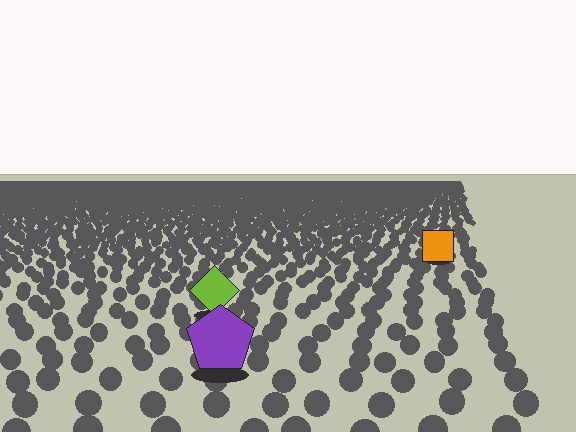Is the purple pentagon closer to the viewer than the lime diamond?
Yes. The purple pentagon is closer — you can tell from the texture gradient: the ground texture is coarser near it.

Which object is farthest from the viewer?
The orange square is farthest from the viewer. It appears smaller and the ground texture around it is denser.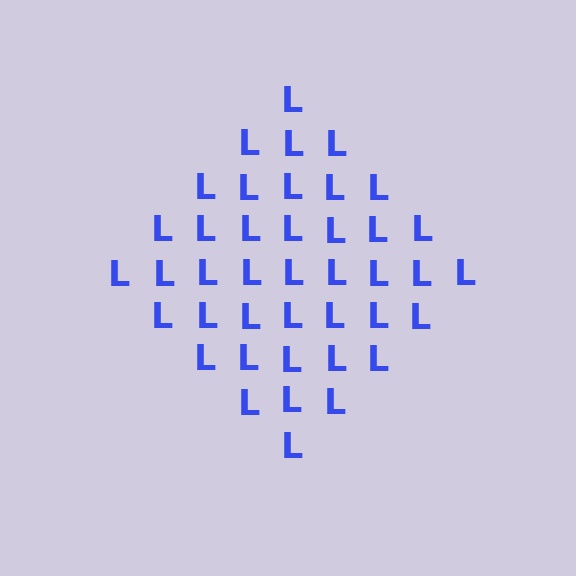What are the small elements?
The small elements are letter L's.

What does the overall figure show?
The overall figure shows a diamond.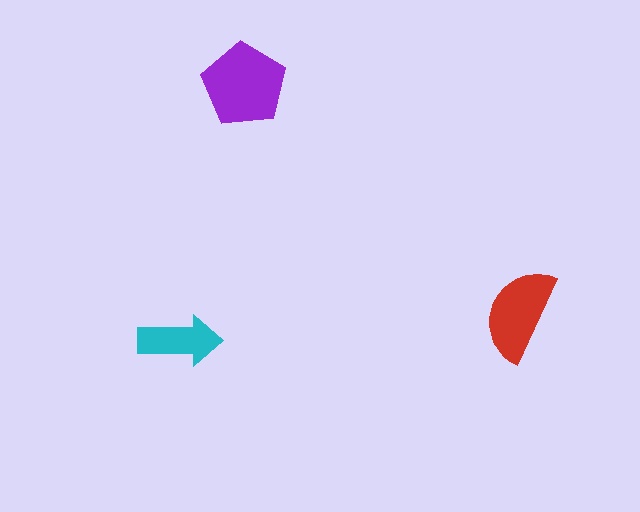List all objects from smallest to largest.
The cyan arrow, the red semicircle, the purple pentagon.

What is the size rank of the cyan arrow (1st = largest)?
3rd.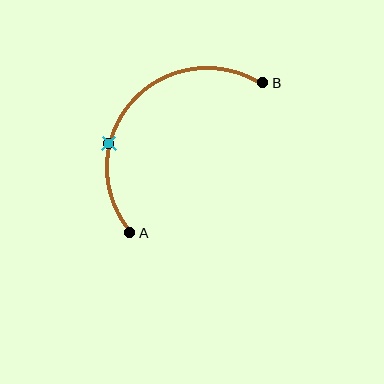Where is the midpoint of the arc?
The arc midpoint is the point on the curve farthest from the straight line joining A and B. It sits above and to the left of that line.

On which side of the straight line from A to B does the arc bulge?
The arc bulges above and to the left of the straight line connecting A and B.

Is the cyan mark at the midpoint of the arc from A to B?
No. The cyan mark lies on the arc but is closer to endpoint A. The arc midpoint would be at the point on the curve equidistant along the arc from both A and B.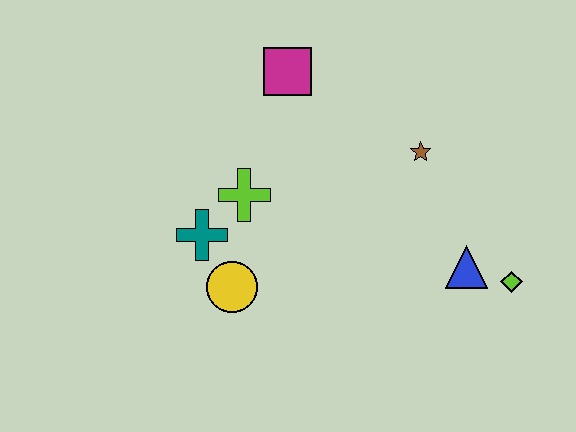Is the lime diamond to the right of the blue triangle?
Yes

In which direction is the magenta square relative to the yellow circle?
The magenta square is above the yellow circle.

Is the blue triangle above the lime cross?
No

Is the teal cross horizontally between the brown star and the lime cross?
No